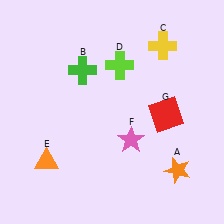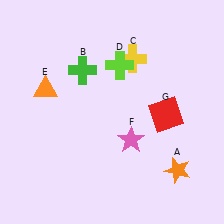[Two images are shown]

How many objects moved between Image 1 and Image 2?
2 objects moved between the two images.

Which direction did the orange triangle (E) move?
The orange triangle (E) moved up.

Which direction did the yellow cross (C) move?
The yellow cross (C) moved left.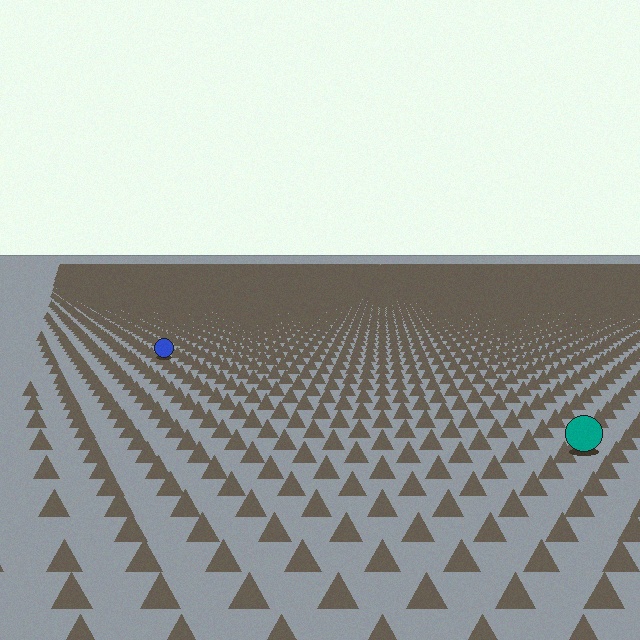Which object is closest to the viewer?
The teal circle is closest. The texture marks near it are larger and more spread out.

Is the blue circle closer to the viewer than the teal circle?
No. The teal circle is closer — you can tell from the texture gradient: the ground texture is coarser near it.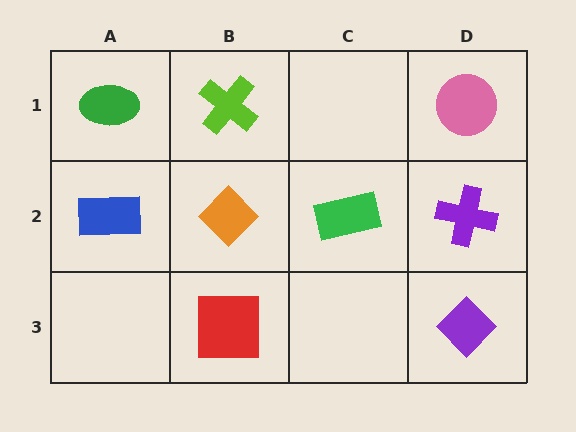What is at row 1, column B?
A lime cross.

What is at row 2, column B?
An orange diamond.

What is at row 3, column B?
A red square.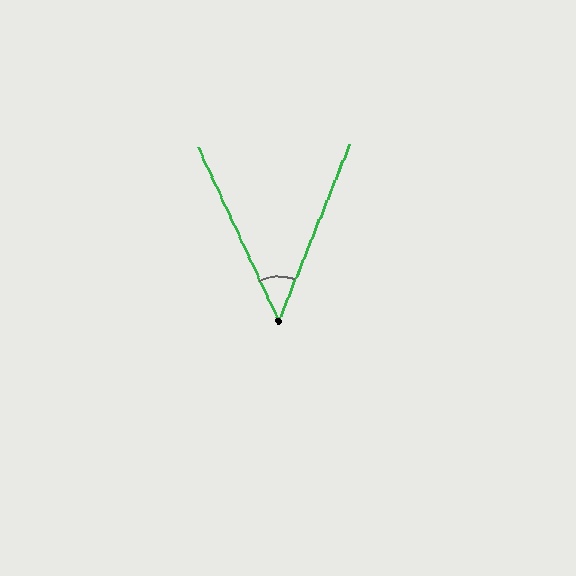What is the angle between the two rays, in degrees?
Approximately 47 degrees.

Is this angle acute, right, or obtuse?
It is acute.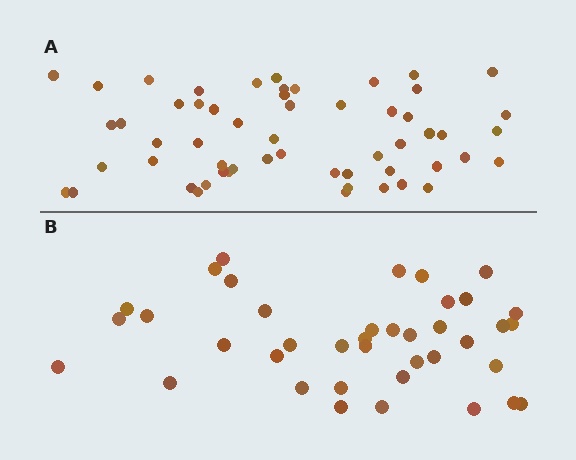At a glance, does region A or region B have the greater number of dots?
Region A (the top region) has more dots.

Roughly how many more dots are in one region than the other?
Region A has approximately 15 more dots than region B.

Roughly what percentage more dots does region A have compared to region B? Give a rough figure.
About 45% more.